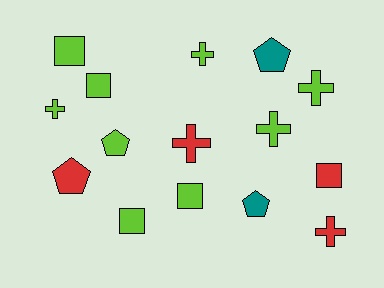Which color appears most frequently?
Lime, with 9 objects.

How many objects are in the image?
There are 15 objects.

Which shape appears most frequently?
Cross, with 6 objects.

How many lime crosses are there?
There are 4 lime crosses.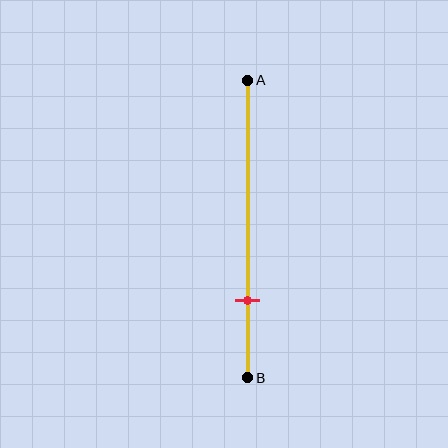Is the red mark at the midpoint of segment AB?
No, the mark is at about 75% from A, not at the 50% midpoint.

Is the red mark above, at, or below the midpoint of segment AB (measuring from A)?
The red mark is below the midpoint of segment AB.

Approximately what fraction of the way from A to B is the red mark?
The red mark is approximately 75% of the way from A to B.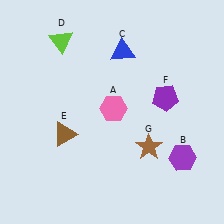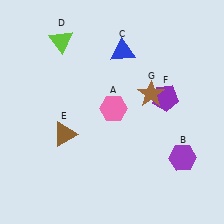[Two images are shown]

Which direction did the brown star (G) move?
The brown star (G) moved up.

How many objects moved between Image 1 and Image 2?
1 object moved between the two images.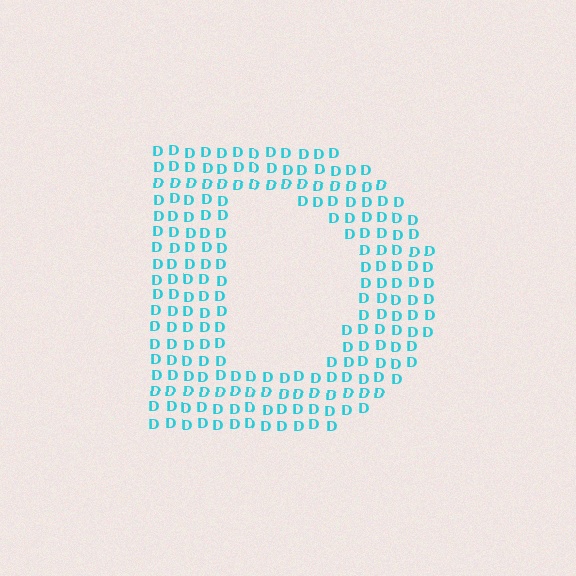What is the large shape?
The large shape is the letter D.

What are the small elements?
The small elements are letter D's.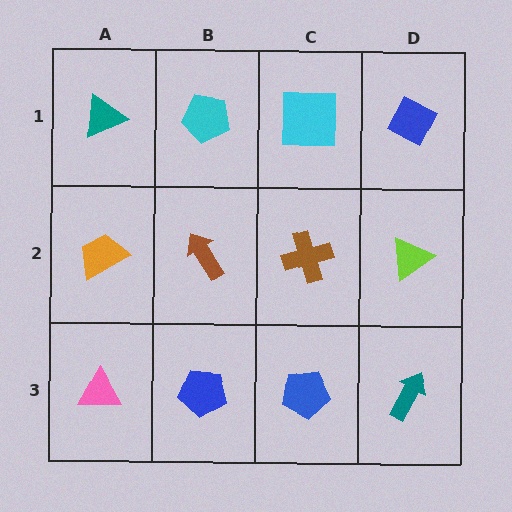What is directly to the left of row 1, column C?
A cyan pentagon.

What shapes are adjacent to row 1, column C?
A brown cross (row 2, column C), a cyan pentagon (row 1, column B), a blue diamond (row 1, column D).